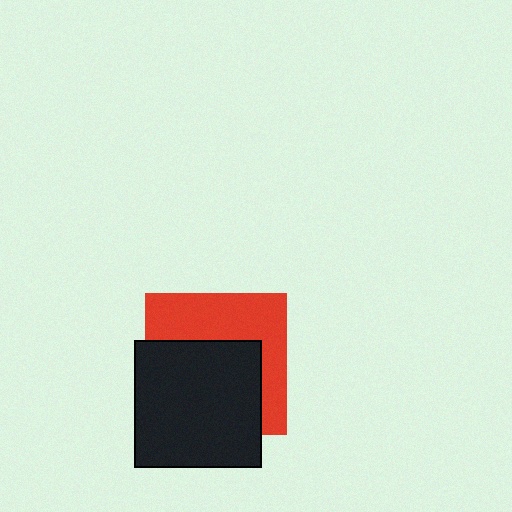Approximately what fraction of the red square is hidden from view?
Roughly 55% of the red square is hidden behind the black square.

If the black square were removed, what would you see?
You would see the complete red square.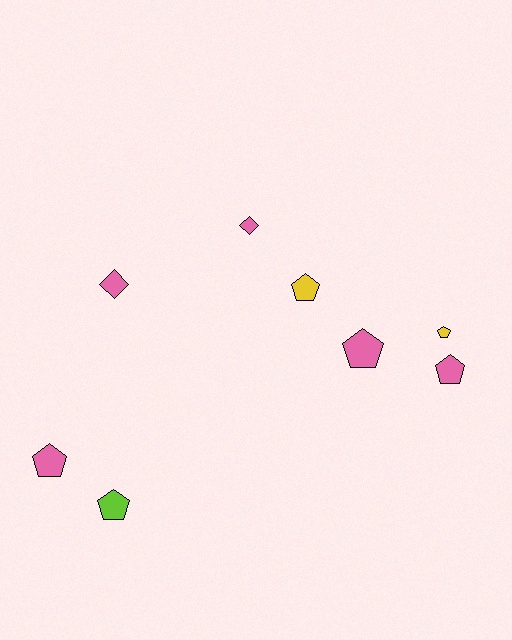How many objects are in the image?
There are 8 objects.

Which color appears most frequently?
Pink, with 5 objects.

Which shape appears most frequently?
Pentagon, with 6 objects.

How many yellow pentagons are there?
There are 2 yellow pentagons.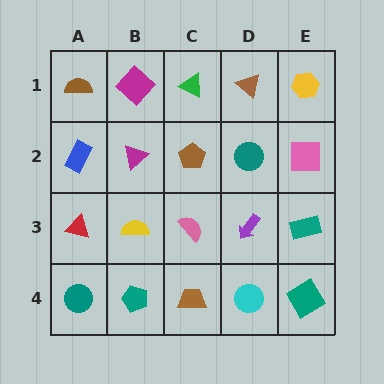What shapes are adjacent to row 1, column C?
A brown pentagon (row 2, column C), a magenta diamond (row 1, column B), a brown triangle (row 1, column D).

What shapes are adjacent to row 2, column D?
A brown triangle (row 1, column D), a purple arrow (row 3, column D), a brown pentagon (row 2, column C), a pink square (row 2, column E).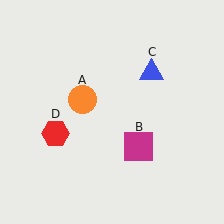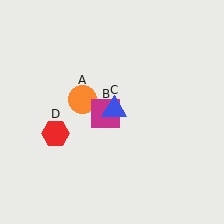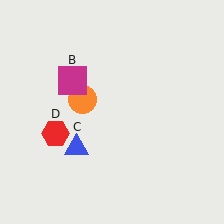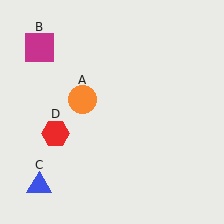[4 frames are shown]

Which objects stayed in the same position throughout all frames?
Orange circle (object A) and red hexagon (object D) remained stationary.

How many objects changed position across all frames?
2 objects changed position: magenta square (object B), blue triangle (object C).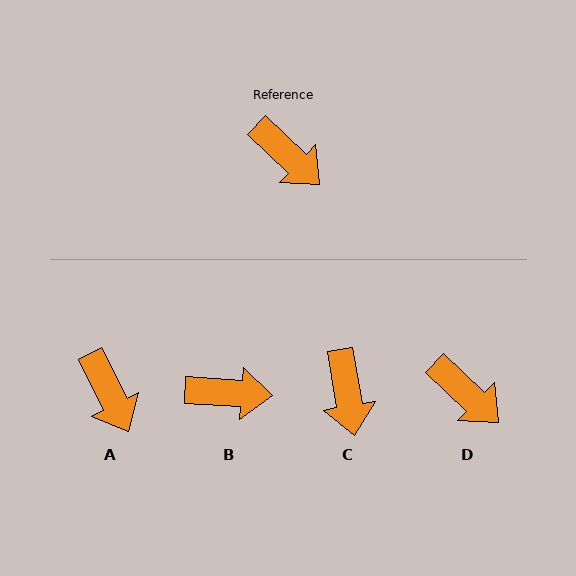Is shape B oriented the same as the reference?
No, it is off by about 40 degrees.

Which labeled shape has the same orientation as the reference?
D.